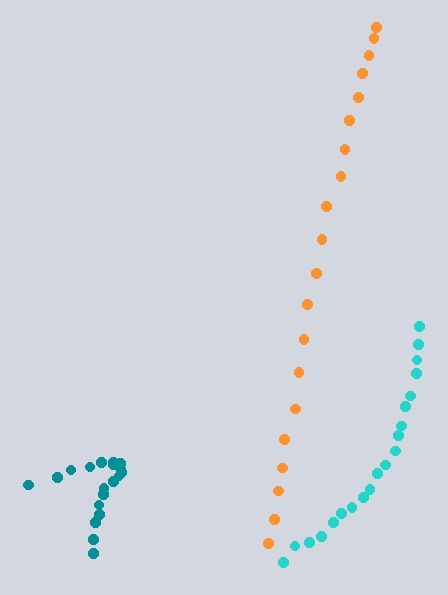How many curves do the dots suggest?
There are 3 distinct paths.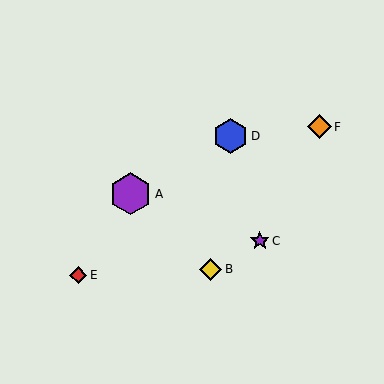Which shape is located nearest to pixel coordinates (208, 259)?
The yellow diamond (labeled B) at (210, 269) is nearest to that location.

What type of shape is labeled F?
Shape F is an orange diamond.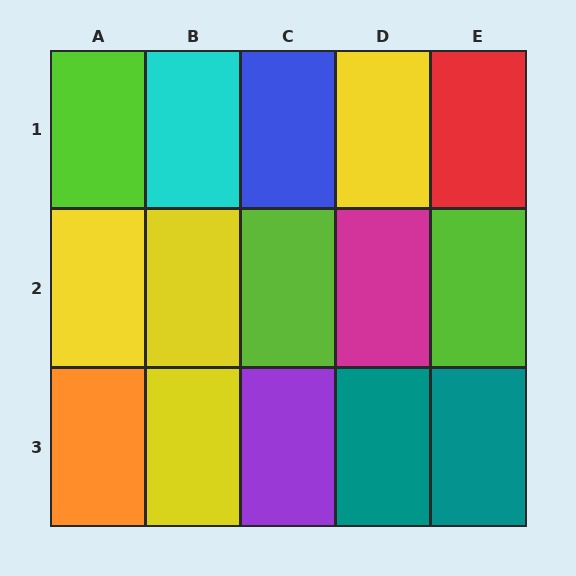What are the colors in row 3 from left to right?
Orange, yellow, purple, teal, teal.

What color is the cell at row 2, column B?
Yellow.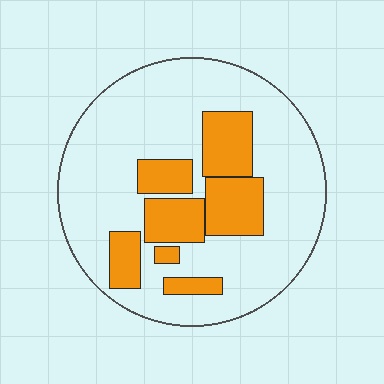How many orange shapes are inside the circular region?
7.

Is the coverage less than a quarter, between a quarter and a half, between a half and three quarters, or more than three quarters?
Between a quarter and a half.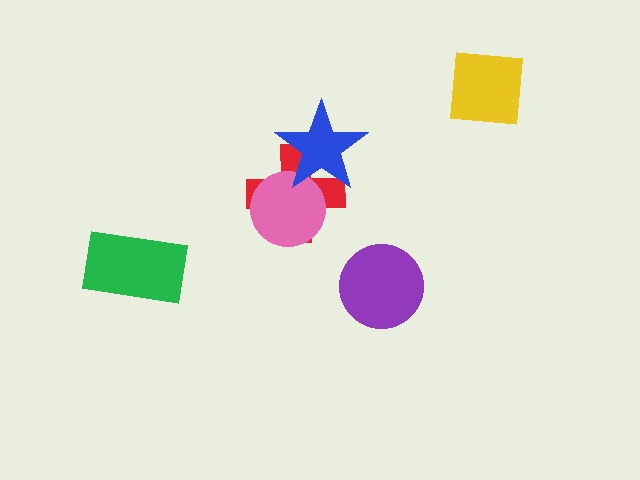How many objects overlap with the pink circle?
2 objects overlap with the pink circle.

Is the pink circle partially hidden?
Yes, it is partially covered by another shape.